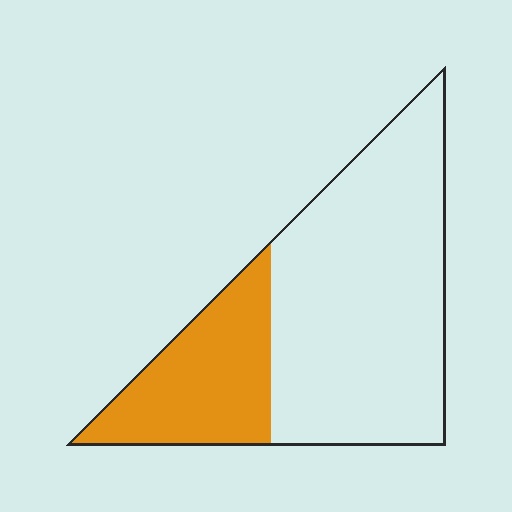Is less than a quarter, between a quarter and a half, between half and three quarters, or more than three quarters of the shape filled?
Between a quarter and a half.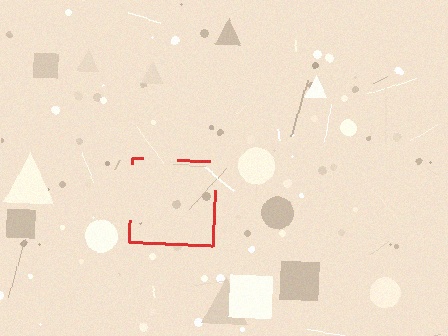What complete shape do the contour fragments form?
The contour fragments form a square.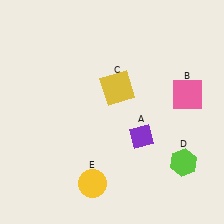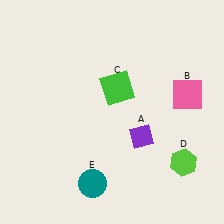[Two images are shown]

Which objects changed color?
C changed from yellow to green. E changed from yellow to teal.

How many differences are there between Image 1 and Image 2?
There are 2 differences between the two images.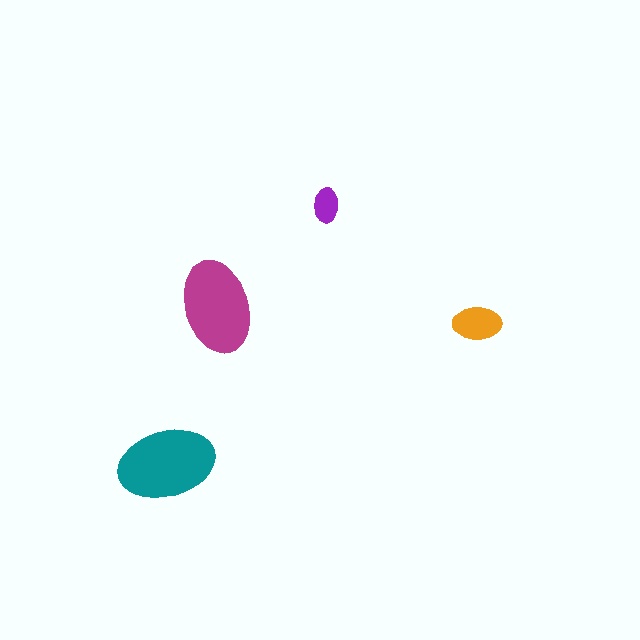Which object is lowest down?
The teal ellipse is bottommost.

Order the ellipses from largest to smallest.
the teal one, the magenta one, the orange one, the purple one.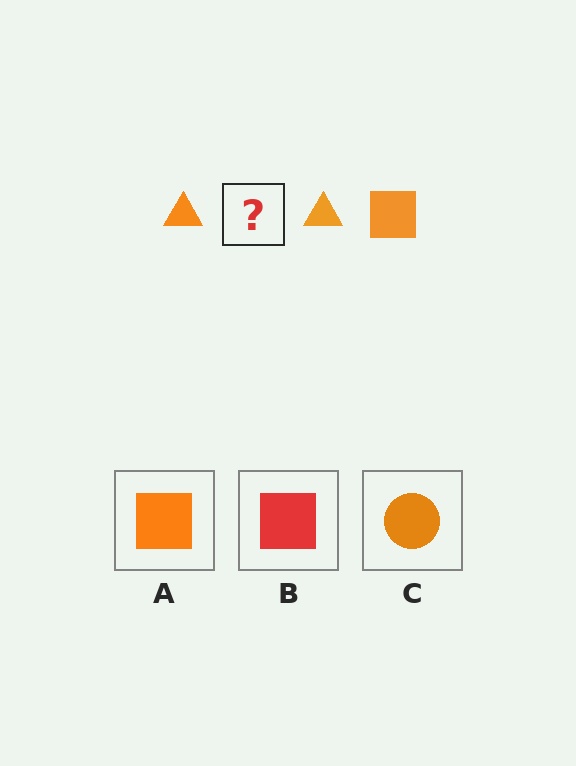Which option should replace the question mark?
Option A.